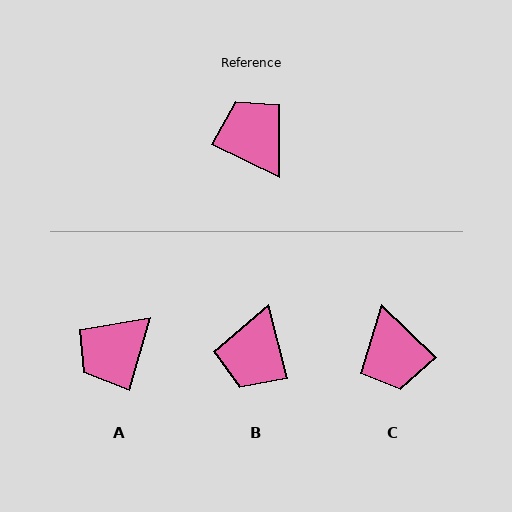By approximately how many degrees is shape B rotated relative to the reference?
Approximately 130 degrees counter-clockwise.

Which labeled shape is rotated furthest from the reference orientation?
C, about 162 degrees away.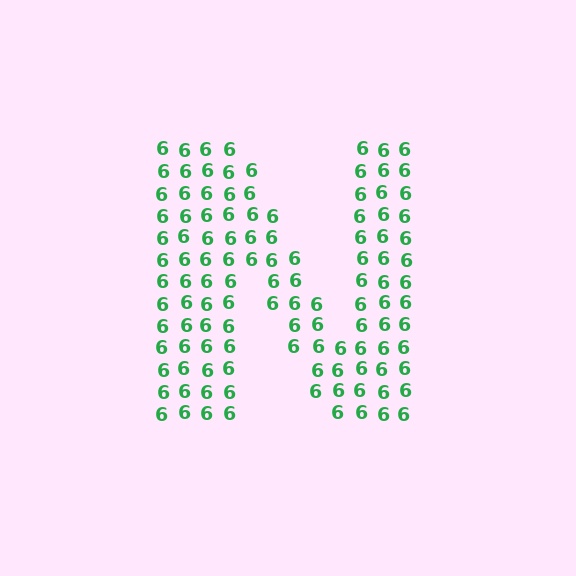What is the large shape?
The large shape is the letter N.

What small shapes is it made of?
It is made of small digit 6's.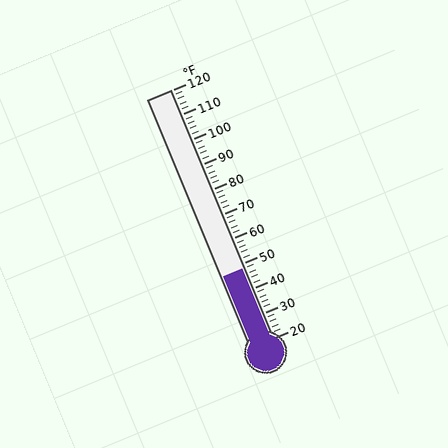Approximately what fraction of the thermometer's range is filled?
The thermometer is filled to approximately 30% of its range.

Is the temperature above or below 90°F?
The temperature is below 90°F.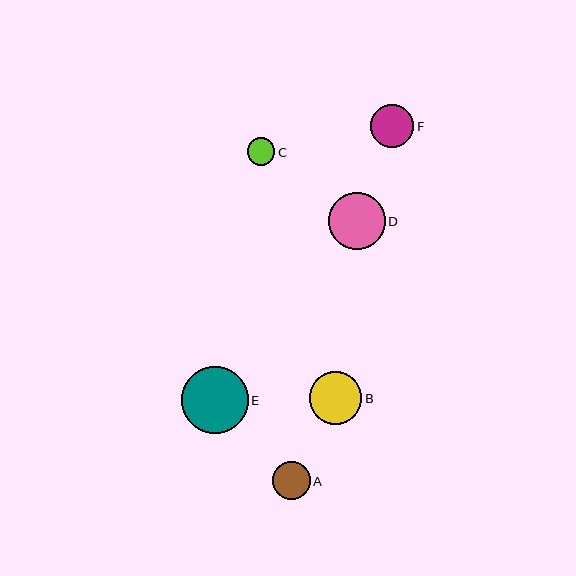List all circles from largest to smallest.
From largest to smallest: E, D, B, F, A, C.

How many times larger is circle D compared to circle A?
Circle D is approximately 1.5 times the size of circle A.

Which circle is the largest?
Circle E is the largest with a size of approximately 67 pixels.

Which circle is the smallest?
Circle C is the smallest with a size of approximately 28 pixels.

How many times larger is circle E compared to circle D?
Circle E is approximately 1.2 times the size of circle D.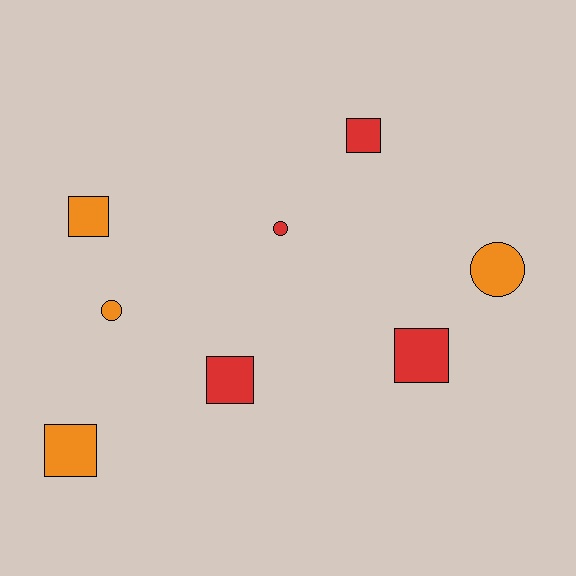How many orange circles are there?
There are 2 orange circles.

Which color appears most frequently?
Orange, with 4 objects.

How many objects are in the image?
There are 8 objects.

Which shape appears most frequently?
Square, with 5 objects.